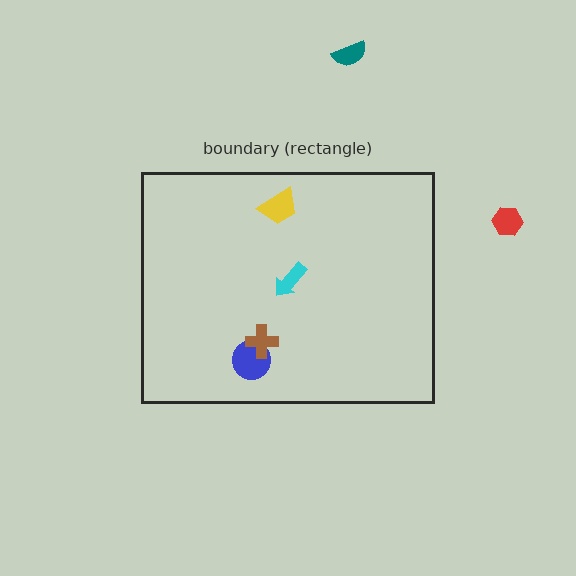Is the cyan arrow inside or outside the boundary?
Inside.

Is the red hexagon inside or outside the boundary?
Outside.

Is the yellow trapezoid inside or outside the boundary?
Inside.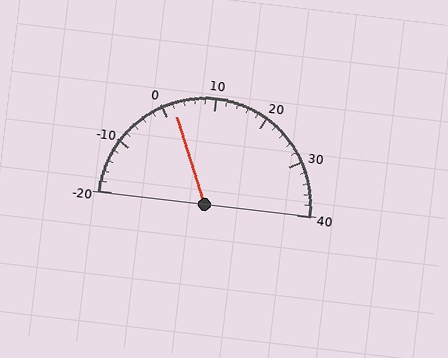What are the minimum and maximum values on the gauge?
The gauge ranges from -20 to 40.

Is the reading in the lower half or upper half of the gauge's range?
The reading is in the lower half of the range (-20 to 40).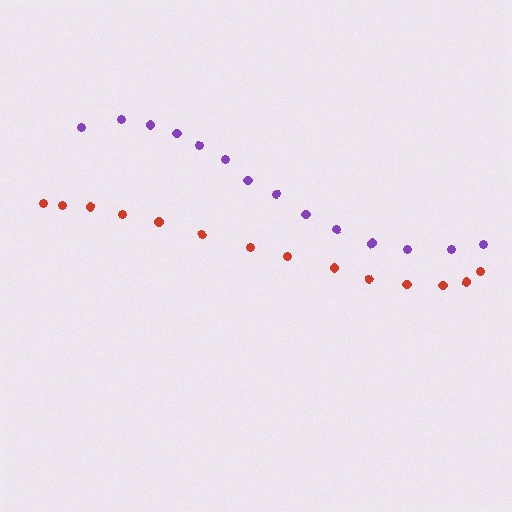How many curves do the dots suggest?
There are 2 distinct paths.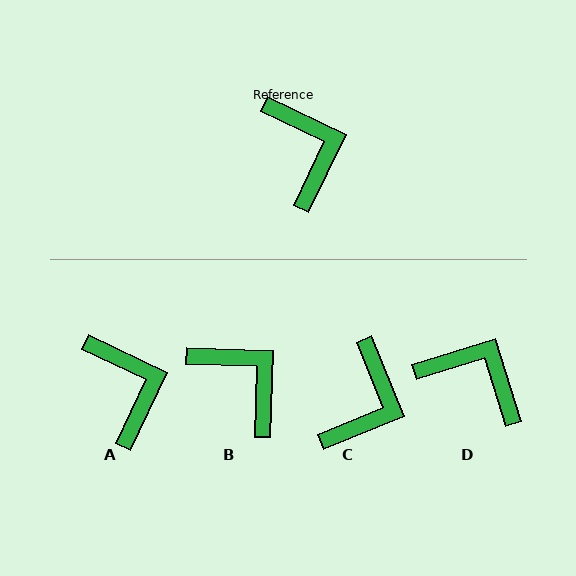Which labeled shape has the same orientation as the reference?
A.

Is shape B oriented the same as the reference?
No, it is off by about 24 degrees.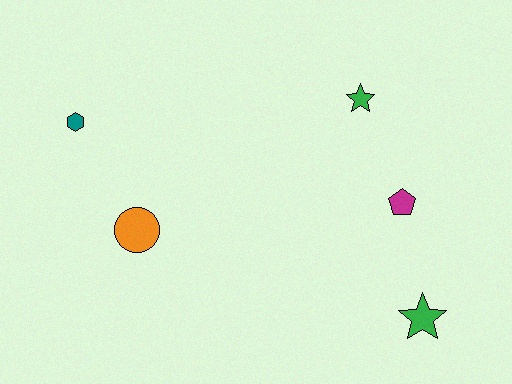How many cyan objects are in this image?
There are no cyan objects.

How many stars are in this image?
There are 2 stars.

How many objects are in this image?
There are 5 objects.